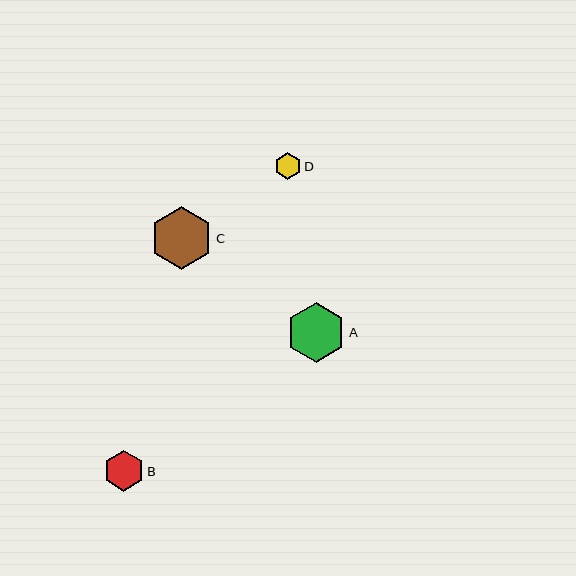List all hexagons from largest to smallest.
From largest to smallest: C, A, B, D.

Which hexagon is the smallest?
Hexagon D is the smallest with a size of approximately 27 pixels.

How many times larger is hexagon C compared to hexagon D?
Hexagon C is approximately 2.3 times the size of hexagon D.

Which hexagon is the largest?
Hexagon C is the largest with a size of approximately 63 pixels.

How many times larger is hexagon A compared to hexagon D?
Hexagon A is approximately 2.2 times the size of hexagon D.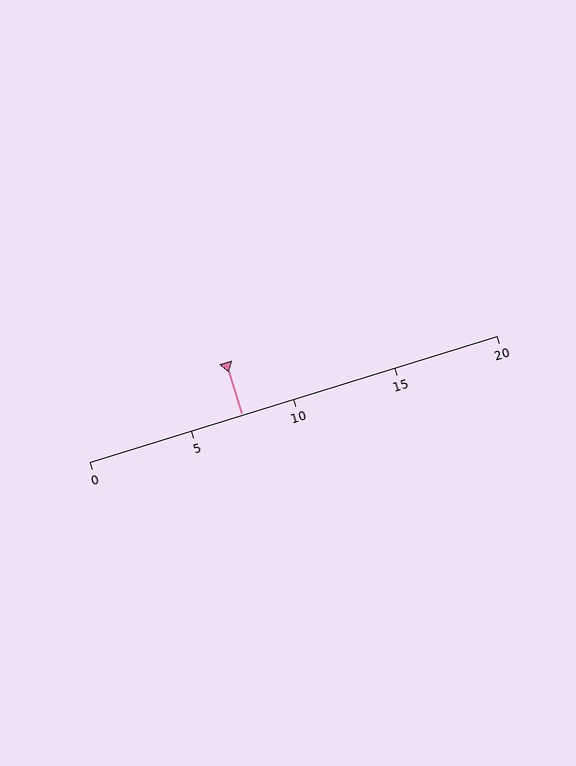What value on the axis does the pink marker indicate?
The marker indicates approximately 7.5.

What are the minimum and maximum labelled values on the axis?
The axis runs from 0 to 20.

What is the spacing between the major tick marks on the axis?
The major ticks are spaced 5 apart.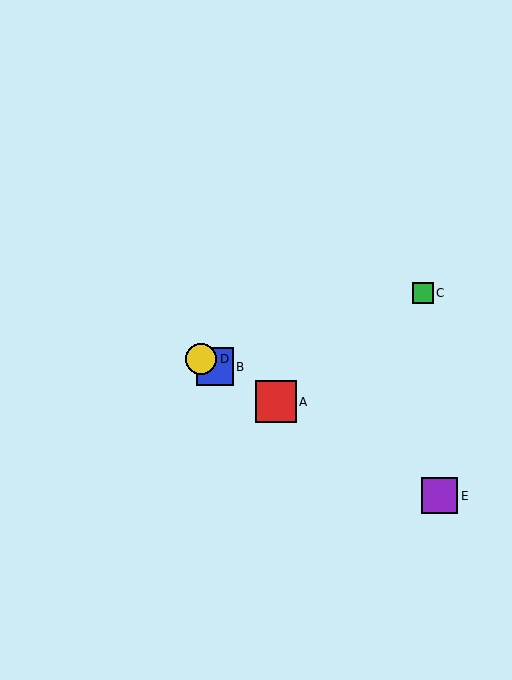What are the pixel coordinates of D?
Object D is at (201, 359).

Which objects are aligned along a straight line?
Objects A, B, D, E are aligned along a straight line.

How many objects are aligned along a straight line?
4 objects (A, B, D, E) are aligned along a straight line.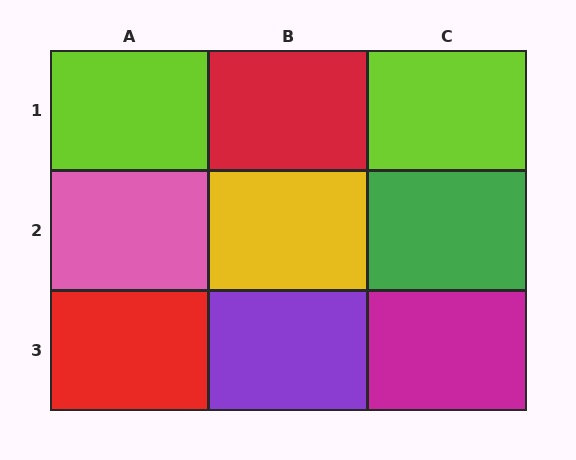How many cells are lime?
2 cells are lime.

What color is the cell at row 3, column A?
Red.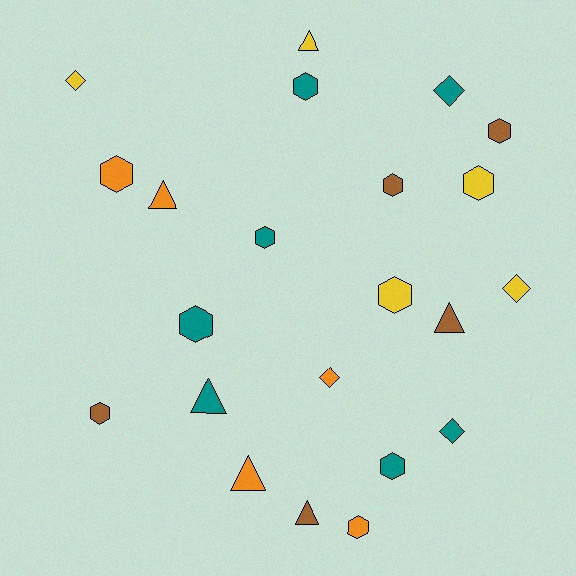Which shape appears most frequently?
Hexagon, with 11 objects.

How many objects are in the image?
There are 22 objects.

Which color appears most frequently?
Teal, with 7 objects.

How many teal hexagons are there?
There are 4 teal hexagons.